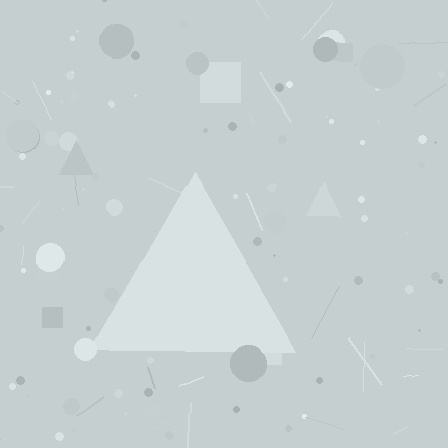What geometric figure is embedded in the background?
A triangle is embedded in the background.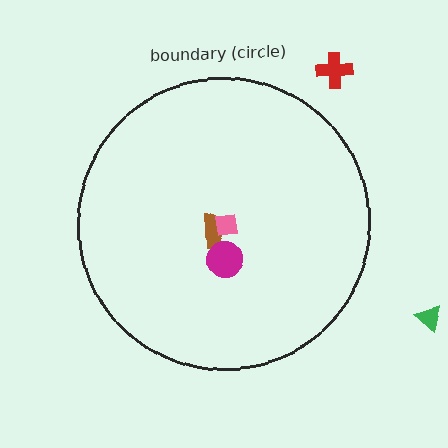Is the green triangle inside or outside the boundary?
Outside.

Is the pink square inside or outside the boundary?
Inside.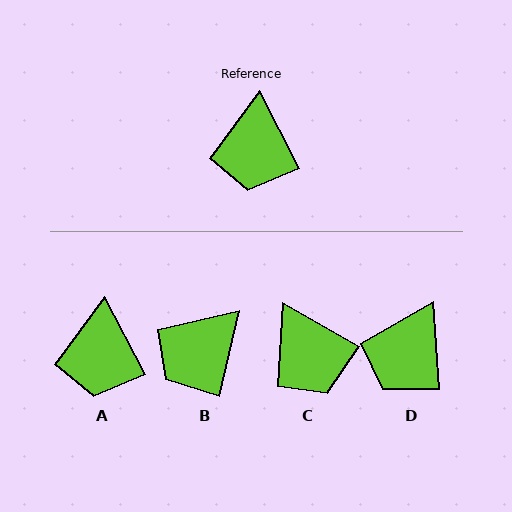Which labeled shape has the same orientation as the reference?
A.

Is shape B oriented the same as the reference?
No, it is off by about 40 degrees.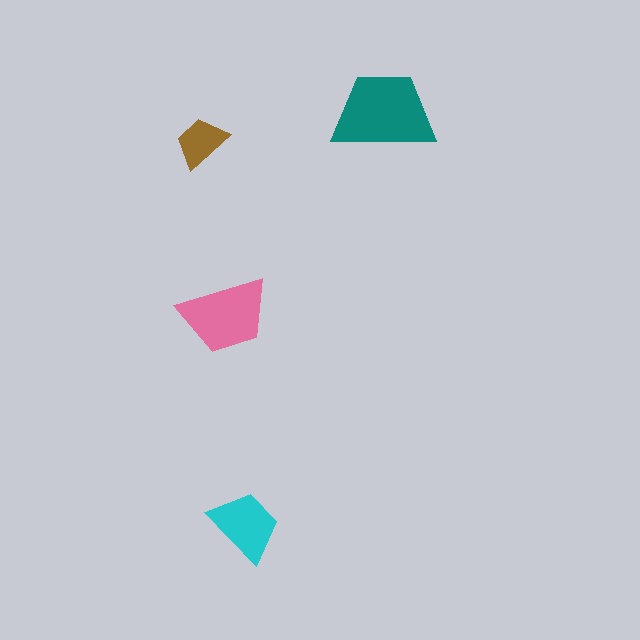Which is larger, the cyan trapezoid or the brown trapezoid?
The cyan one.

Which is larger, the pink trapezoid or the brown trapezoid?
The pink one.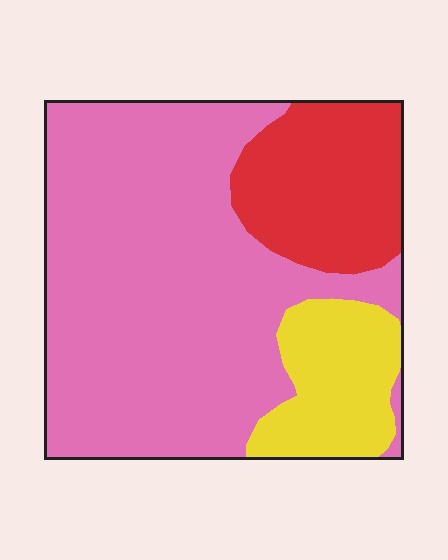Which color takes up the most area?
Pink, at roughly 65%.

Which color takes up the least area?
Yellow, at roughly 15%.